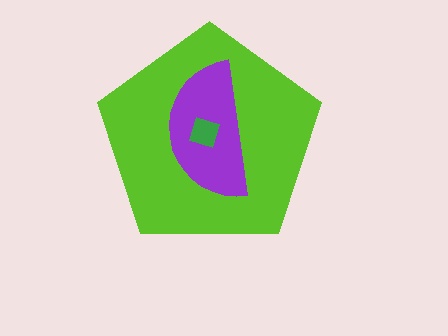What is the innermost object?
The green diamond.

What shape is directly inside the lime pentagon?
The purple semicircle.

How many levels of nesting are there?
3.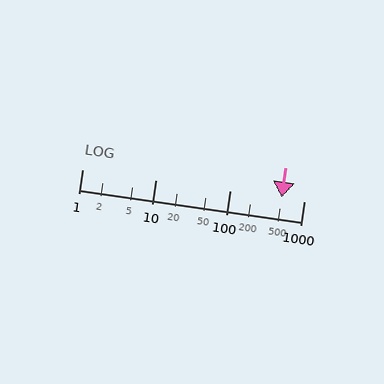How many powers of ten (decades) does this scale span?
The scale spans 3 decades, from 1 to 1000.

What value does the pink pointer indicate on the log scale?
The pointer indicates approximately 500.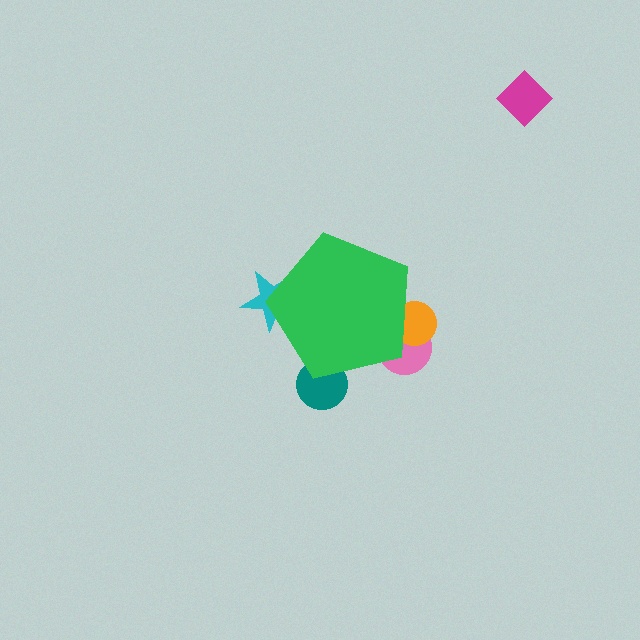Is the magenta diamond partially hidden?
No, the magenta diamond is fully visible.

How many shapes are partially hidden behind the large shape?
4 shapes are partially hidden.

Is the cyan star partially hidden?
Yes, the cyan star is partially hidden behind the green pentagon.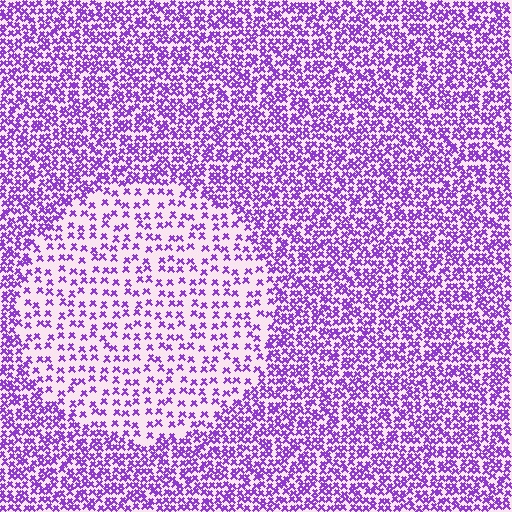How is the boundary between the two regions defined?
The boundary is defined by a change in element density (approximately 2.2x ratio). All elements are the same color, size, and shape.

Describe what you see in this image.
The image contains small purple elements arranged at two different densities. A circle-shaped region is visible where the elements are less densely packed than the surrounding area.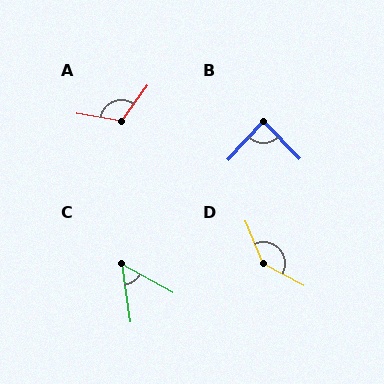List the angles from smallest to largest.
C (53°), B (87°), A (117°), D (140°).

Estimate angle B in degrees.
Approximately 87 degrees.